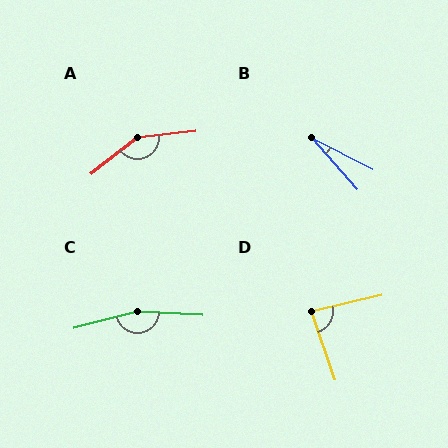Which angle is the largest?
C, at approximately 163 degrees.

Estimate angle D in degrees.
Approximately 85 degrees.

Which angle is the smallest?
B, at approximately 21 degrees.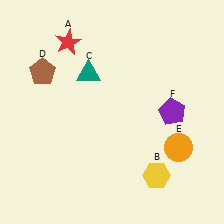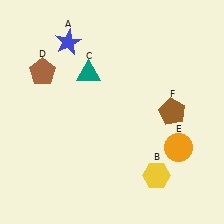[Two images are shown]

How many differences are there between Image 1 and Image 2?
There are 2 differences between the two images.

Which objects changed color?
A changed from red to blue. F changed from purple to brown.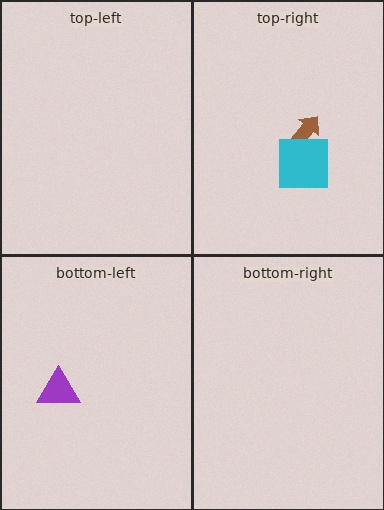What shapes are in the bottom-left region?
The purple triangle.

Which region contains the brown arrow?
The top-right region.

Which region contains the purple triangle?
The bottom-left region.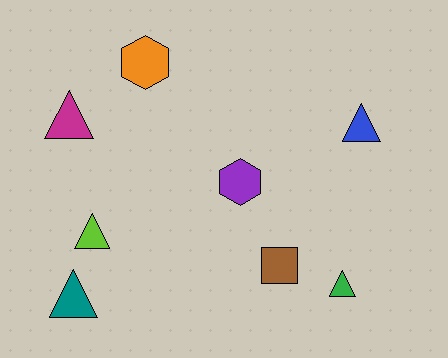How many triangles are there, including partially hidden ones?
There are 5 triangles.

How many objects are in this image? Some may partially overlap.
There are 8 objects.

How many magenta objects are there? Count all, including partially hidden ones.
There is 1 magenta object.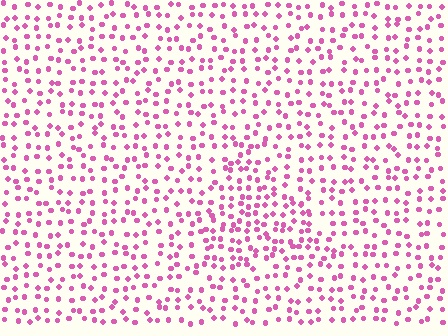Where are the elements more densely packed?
The elements are more densely packed inside the triangle boundary.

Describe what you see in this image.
The image contains small pink elements arranged at two different densities. A triangle-shaped region is visible where the elements are more densely packed than the surrounding area.